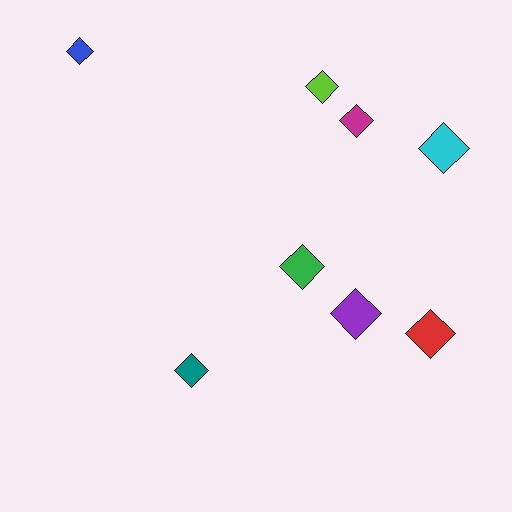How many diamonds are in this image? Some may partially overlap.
There are 8 diamonds.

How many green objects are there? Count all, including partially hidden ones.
There is 1 green object.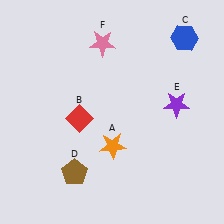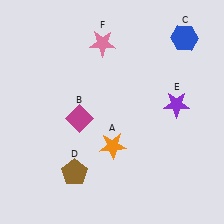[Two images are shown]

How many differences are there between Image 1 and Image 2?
There is 1 difference between the two images.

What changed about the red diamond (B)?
In Image 1, B is red. In Image 2, it changed to magenta.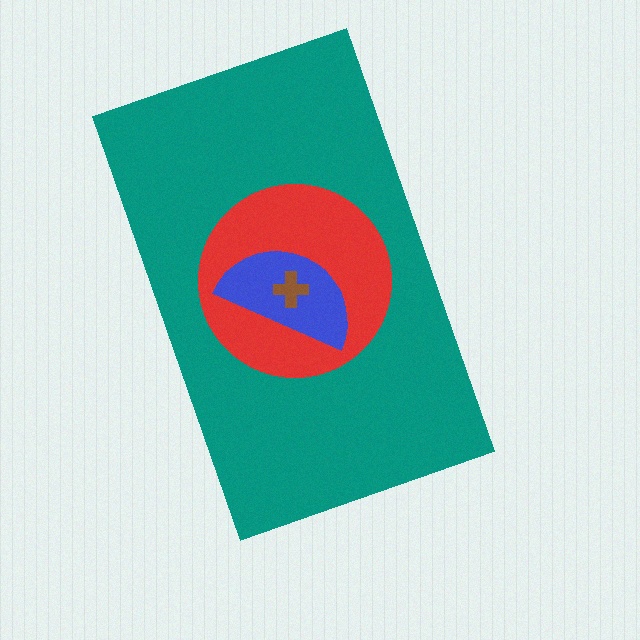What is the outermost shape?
The teal rectangle.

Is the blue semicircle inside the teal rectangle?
Yes.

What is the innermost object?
The brown cross.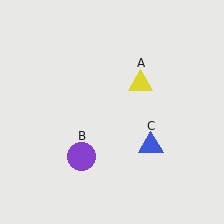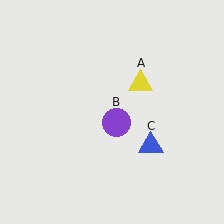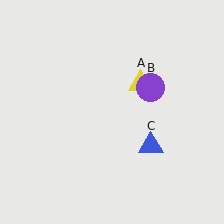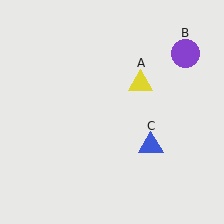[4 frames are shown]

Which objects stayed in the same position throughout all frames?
Yellow triangle (object A) and blue triangle (object C) remained stationary.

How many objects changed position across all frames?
1 object changed position: purple circle (object B).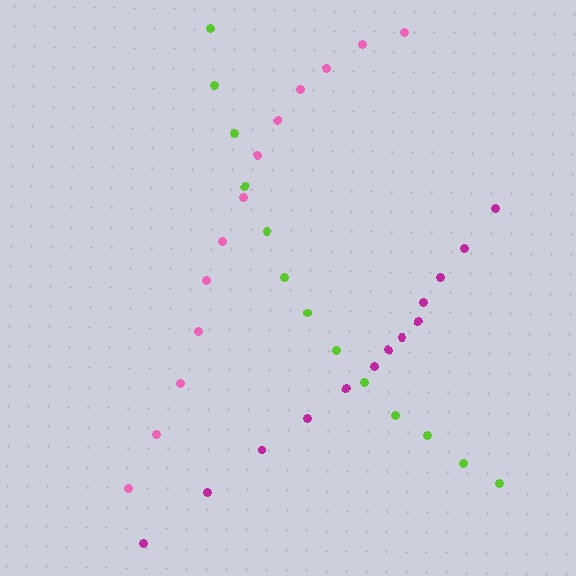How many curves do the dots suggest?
There are 3 distinct paths.